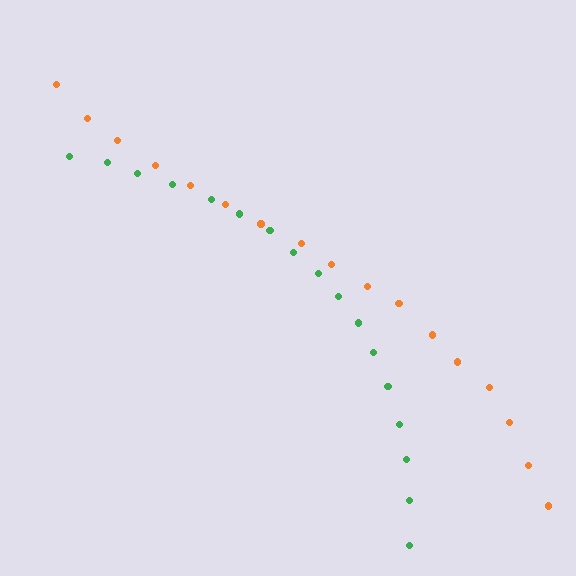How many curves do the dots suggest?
There are 2 distinct paths.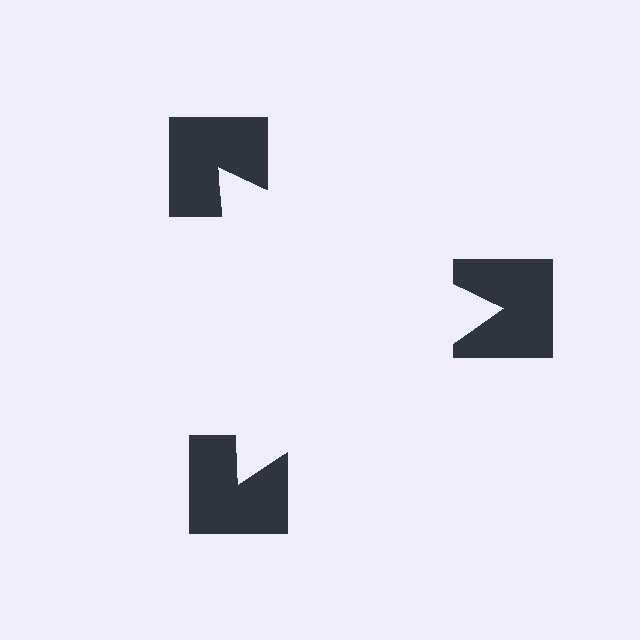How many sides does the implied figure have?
3 sides.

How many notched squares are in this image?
There are 3 — one at each vertex of the illusory triangle.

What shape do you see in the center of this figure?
An illusory triangle — its edges are inferred from the aligned wedge cuts in the notched squares, not physically drawn.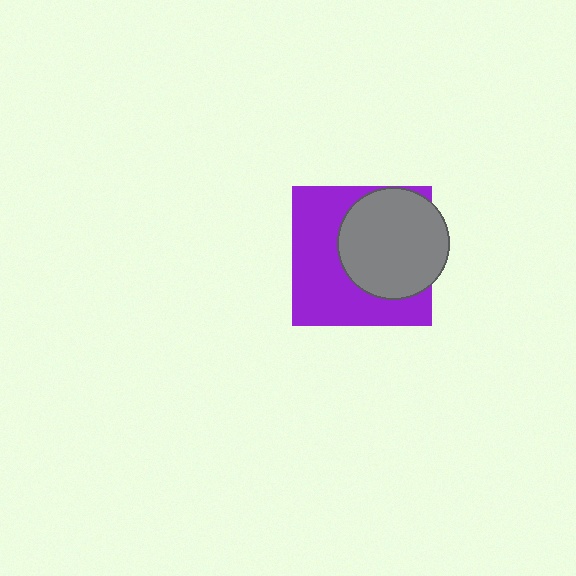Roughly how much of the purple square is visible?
About half of it is visible (roughly 54%).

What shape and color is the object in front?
The object in front is a gray circle.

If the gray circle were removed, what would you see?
You would see the complete purple square.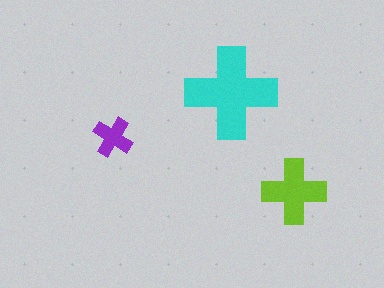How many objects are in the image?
There are 3 objects in the image.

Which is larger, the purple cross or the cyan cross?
The cyan one.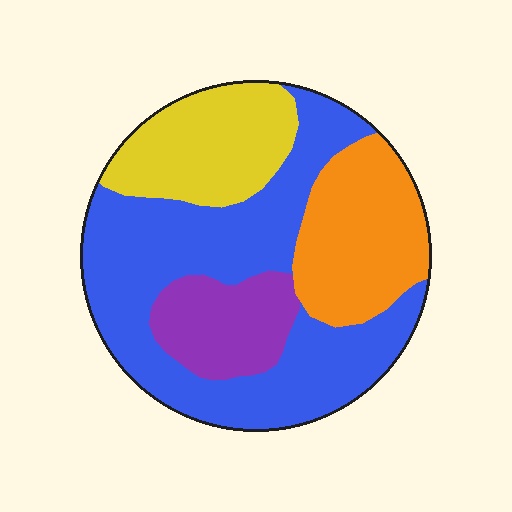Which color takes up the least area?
Purple, at roughly 15%.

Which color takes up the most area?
Blue, at roughly 50%.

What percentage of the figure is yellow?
Yellow covers around 20% of the figure.